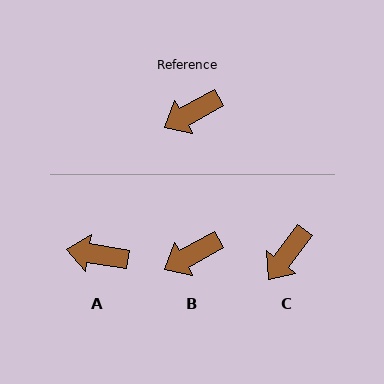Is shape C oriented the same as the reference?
No, it is off by about 24 degrees.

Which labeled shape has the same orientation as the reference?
B.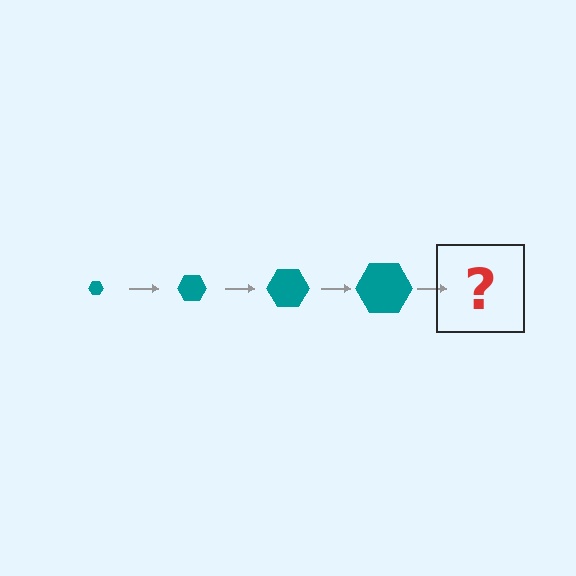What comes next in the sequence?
The next element should be a teal hexagon, larger than the previous one.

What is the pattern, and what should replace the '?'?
The pattern is that the hexagon gets progressively larger each step. The '?' should be a teal hexagon, larger than the previous one.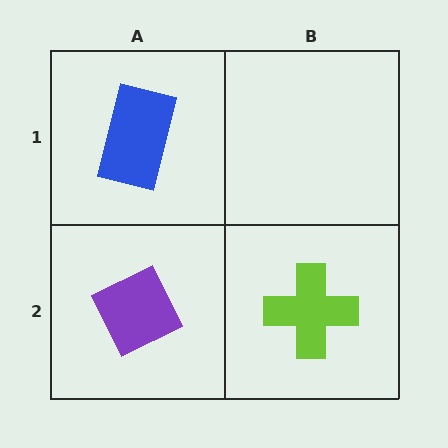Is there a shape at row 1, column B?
No, that cell is empty.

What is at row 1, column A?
A blue rectangle.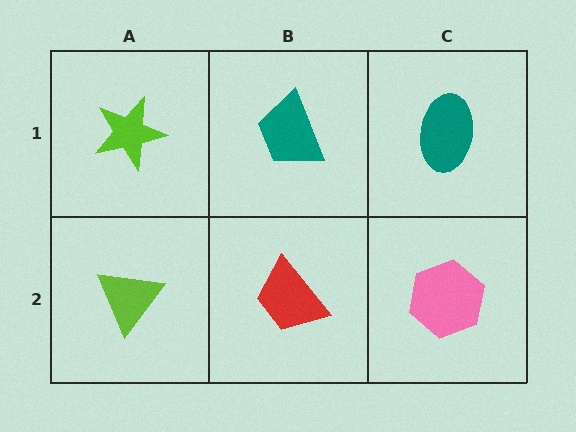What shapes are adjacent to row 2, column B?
A teal trapezoid (row 1, column B), a lime triangle (row 2, column A), a pink hexagon (row 2, column C).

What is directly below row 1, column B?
A red trapezoid.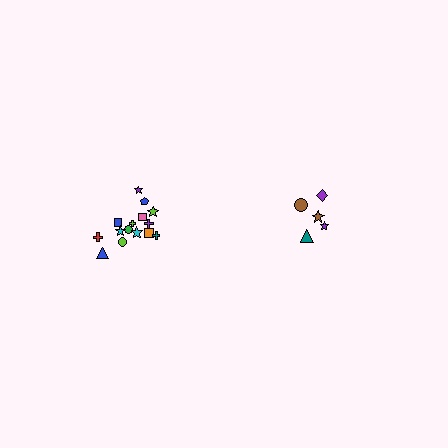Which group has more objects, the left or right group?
The left group.